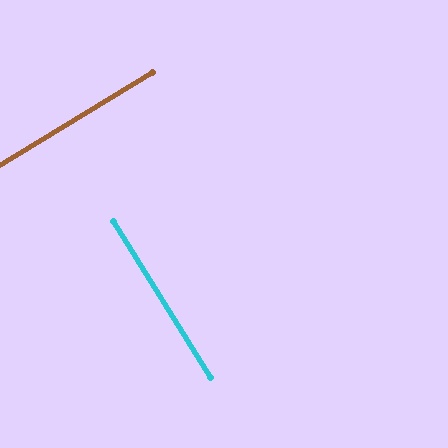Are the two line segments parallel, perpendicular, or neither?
Perpendicular — they meet at approximately 89°.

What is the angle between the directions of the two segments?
Approximately 89 degrees.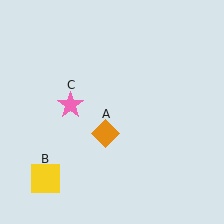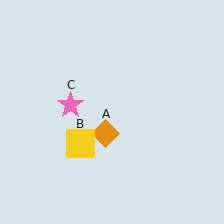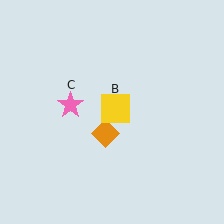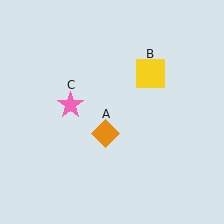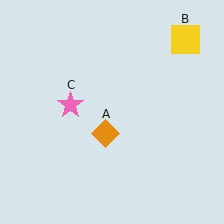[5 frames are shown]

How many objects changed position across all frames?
1 object changed position: yellow square (object B).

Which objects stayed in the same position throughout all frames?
Orange diamond (object A) and pink star (object C) remained stationary.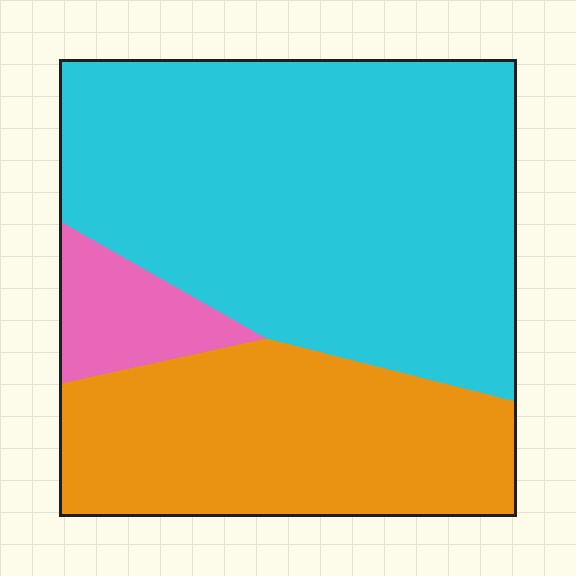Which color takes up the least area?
Pink, at roughly 10%.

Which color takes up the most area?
Cyan, at roughly 60%.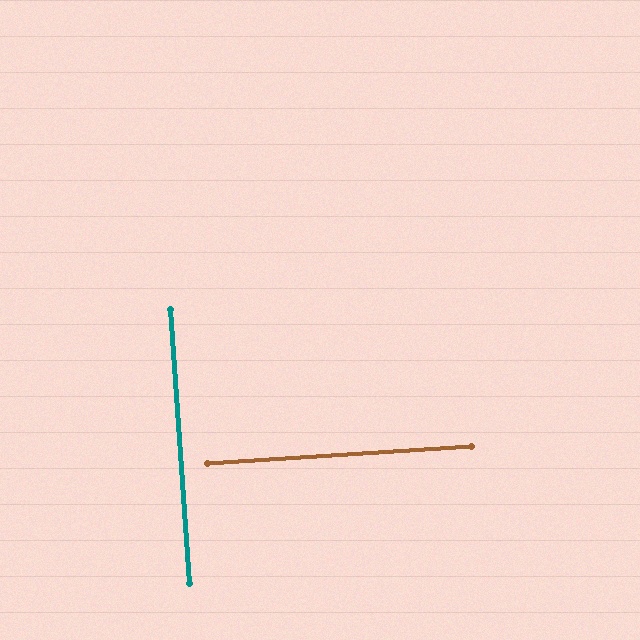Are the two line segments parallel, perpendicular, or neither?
Perpendicular — they meet at approximately 90°.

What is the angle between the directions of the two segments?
Approximately 90 degrees.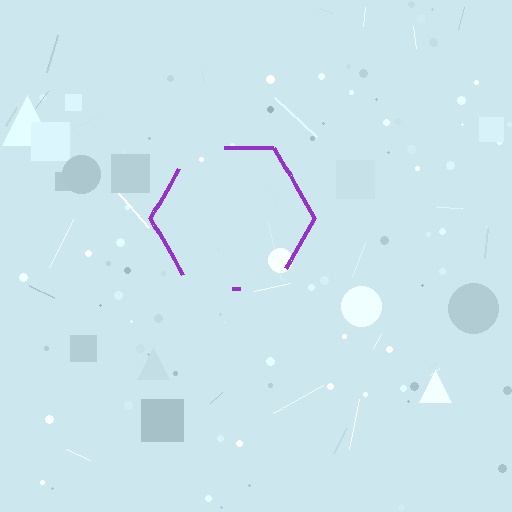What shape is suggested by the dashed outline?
The dashed outline suggests a hexagon.